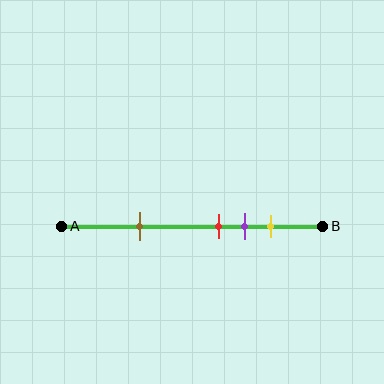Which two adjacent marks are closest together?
The red and purple marks are the closest adjacent pair.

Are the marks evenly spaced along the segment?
No, the marks are not evenly spaced.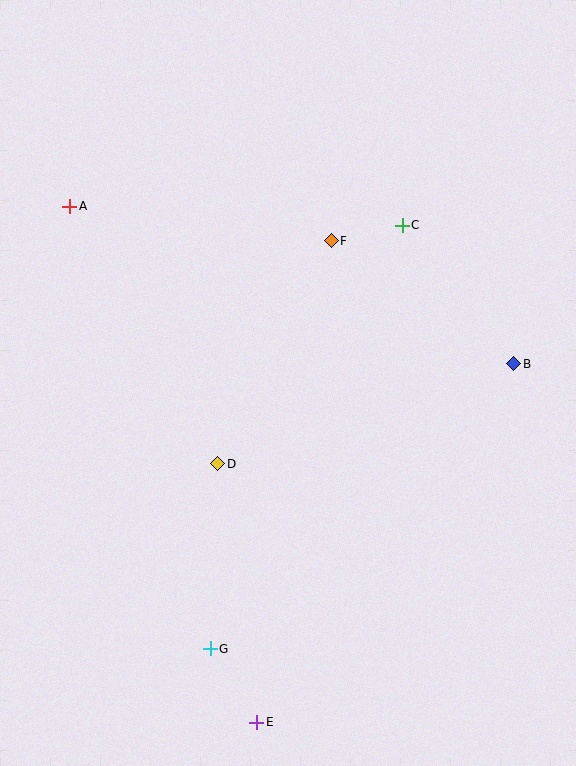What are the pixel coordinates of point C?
Point C is at (402, 225).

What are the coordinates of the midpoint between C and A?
The midpoint between C and A is at (236, 216).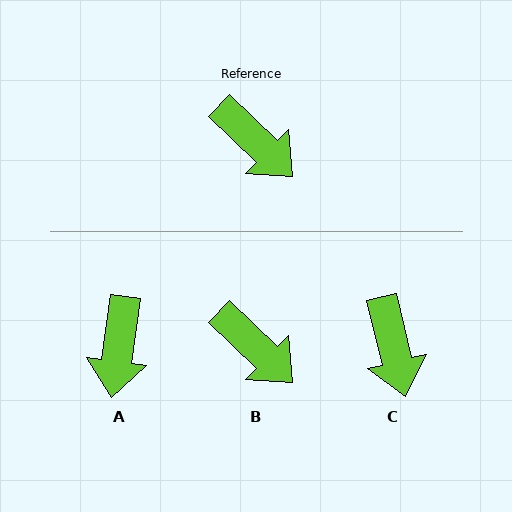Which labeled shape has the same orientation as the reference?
B.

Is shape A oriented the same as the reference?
No, it is off by about 54 degrees.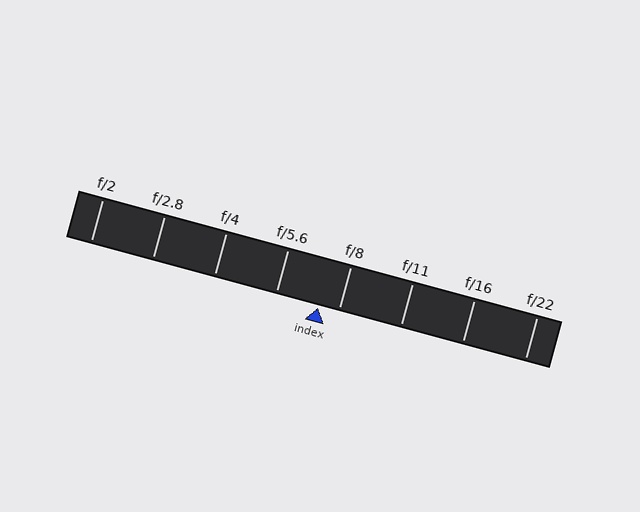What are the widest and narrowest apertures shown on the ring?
The widest aperture shown is f/2 and the narrowest is f/22.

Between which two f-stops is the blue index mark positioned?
The index mark is between f/5.6 and f/8.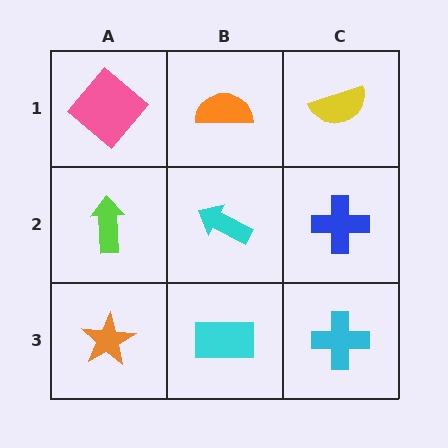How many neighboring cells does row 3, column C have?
2.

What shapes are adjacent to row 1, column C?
A blue cross (row 2, column C), an orange semicircle (row 1, column B).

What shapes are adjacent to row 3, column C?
A blue cross (row 2, column C), a cyan rectangle (row 3, column B).